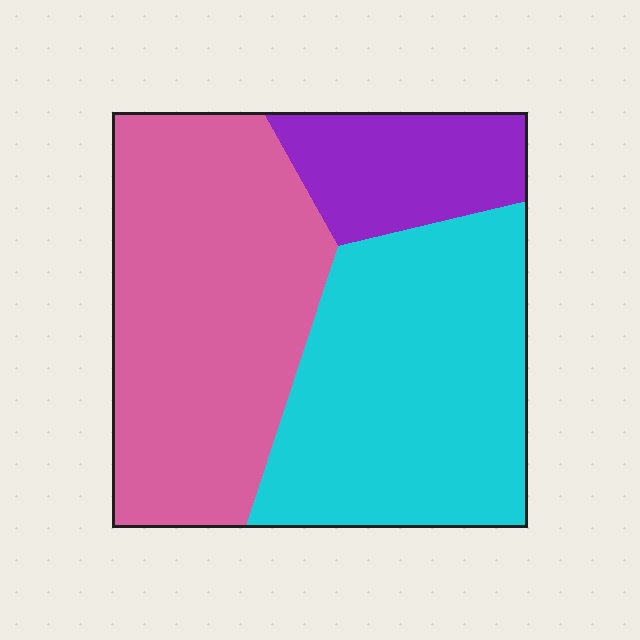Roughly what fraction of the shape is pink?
Pink covers about 45% of the shape.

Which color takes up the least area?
Purple, at roughly 15%.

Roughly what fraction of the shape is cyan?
Cyan takes up between a quarter and a half of the shape.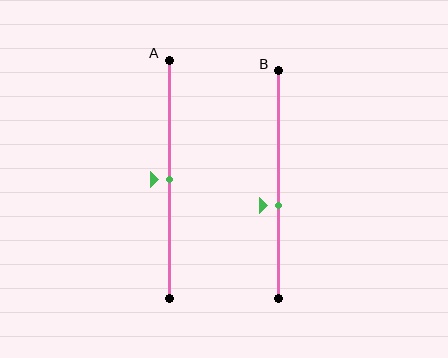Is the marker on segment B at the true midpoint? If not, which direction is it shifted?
No, the marker on segment B is shifted downward by about 9% of the segment length.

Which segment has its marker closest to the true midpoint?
Segment A has its marker closest to the true midpoint.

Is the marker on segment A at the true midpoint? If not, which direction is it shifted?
Yes, the marker on segment A is at the true midpoint.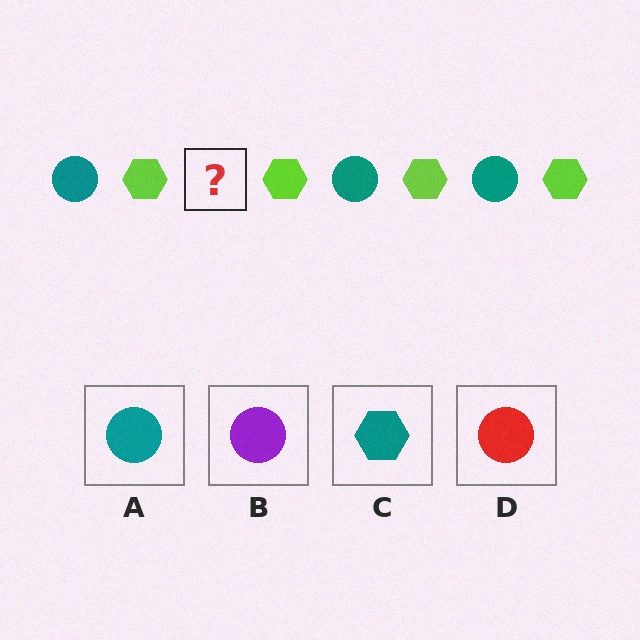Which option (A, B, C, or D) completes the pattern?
A.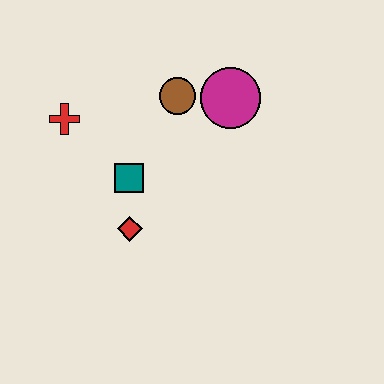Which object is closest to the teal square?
The red diamond is closest to the teal square.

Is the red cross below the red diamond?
No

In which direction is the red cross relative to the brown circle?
The red cross is to the left of the brown circle.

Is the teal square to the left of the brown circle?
Yes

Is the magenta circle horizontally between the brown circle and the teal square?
No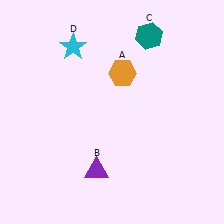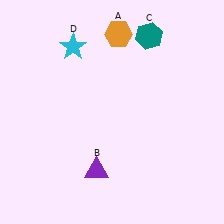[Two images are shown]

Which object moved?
The orange hexagon (A) moved up.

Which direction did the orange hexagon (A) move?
The orange hexagon (A) moved up.